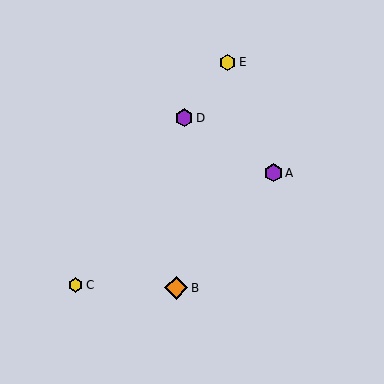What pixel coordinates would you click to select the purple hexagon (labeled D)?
Click at (184, 118) to select the purple hexagon D.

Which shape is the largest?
The orange diamond (labeled B) is the largest.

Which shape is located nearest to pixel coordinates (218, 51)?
The yellow hexagon (labeled E) at (227, 62) is nearest to that location.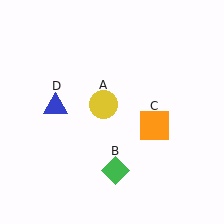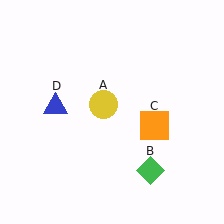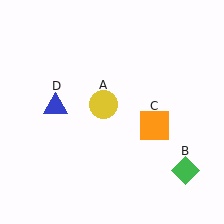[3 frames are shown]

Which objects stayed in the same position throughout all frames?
Yellow circle (object A) and orange square (object C) and blue triangle (object D) remained stationary.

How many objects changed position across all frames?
1 object changed position: green diamond (object B).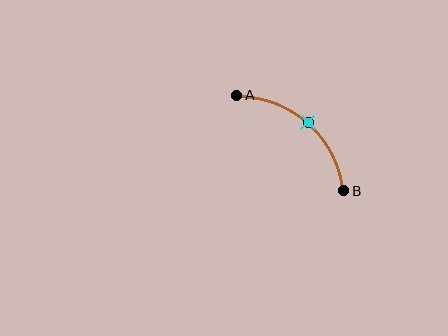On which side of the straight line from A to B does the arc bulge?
The arc bulges above and to the right of the straight line connecting A and B.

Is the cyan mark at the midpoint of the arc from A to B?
Yes. The cyan mark lies on the arc at equal arc-length from both A and B — it is the arc midpoint.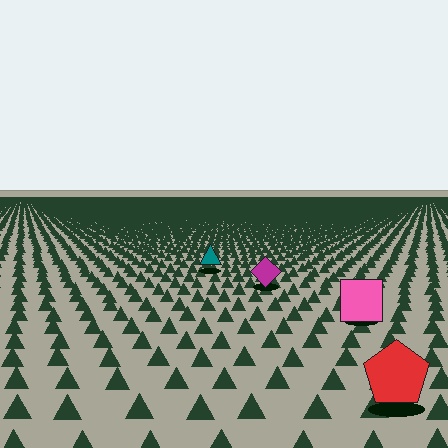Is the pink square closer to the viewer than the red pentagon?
No. The red pentagon is closer — you can tell from the texture gradient: the ground texture is coarser near it.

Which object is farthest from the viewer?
The teal triangle is farthest from the viewer. It appears smaller and the ground texture around it is denser.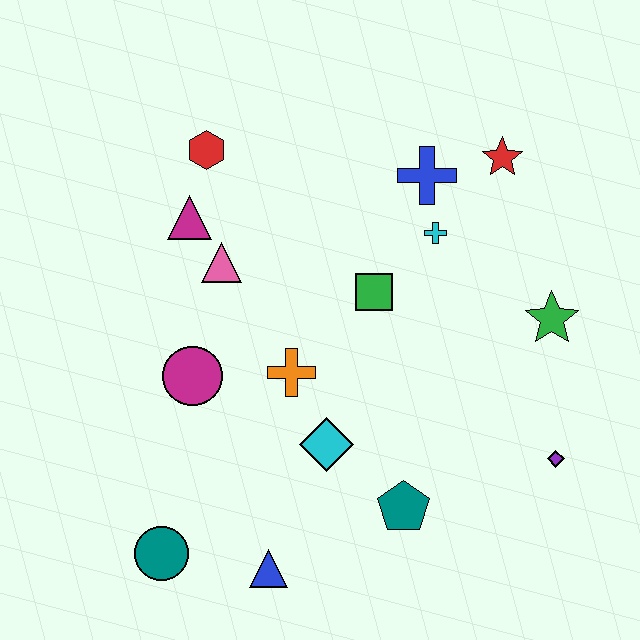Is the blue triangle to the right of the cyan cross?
No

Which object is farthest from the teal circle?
The red star is farthest from the teal circle.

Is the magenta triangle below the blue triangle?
No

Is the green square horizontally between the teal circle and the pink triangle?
No